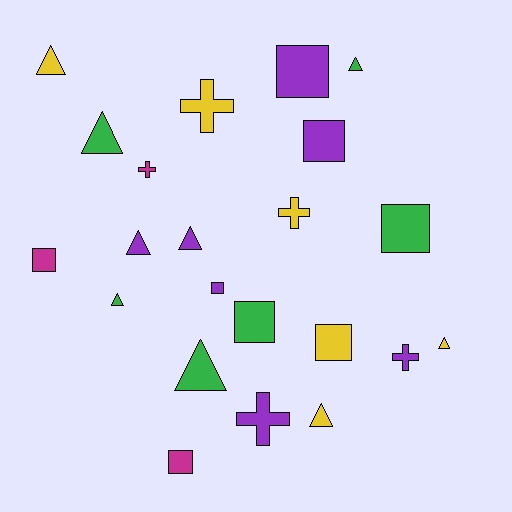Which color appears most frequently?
Purple, with 7 objects.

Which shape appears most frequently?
Triangle, with 9 objects.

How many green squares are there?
There are 2 green squares.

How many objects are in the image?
There are 22 objects.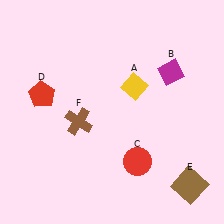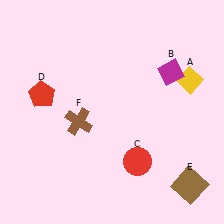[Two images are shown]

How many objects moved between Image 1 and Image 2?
1 object moved between the two images.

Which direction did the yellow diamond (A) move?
The yellow diamond (A) moved right.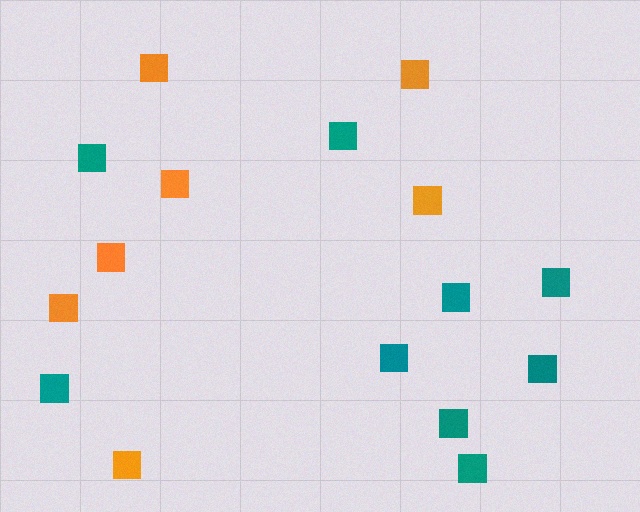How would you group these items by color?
There are 2 groups: one group of orange squares (7) and one group of teal squares (9).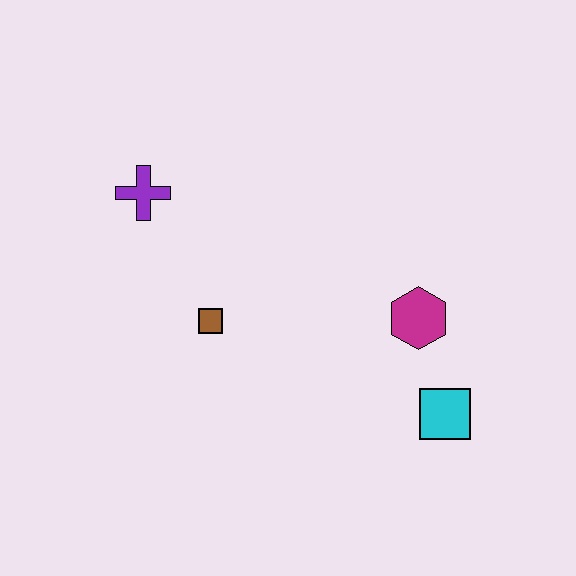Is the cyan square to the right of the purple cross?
Yes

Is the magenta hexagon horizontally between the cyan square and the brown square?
Yes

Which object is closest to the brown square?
The purple cross is closest to the brown square.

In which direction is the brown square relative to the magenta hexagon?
The brown square is to the left of the magenta hexagon.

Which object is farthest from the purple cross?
The cyan square is farthest from the purple cross.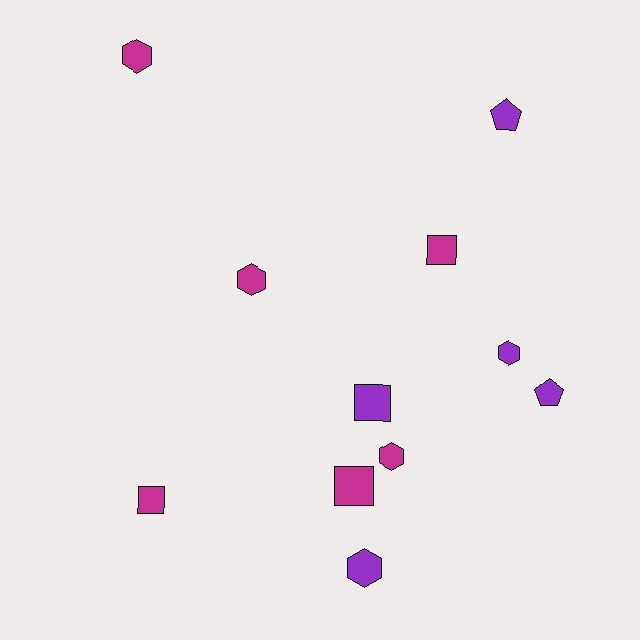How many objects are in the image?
There are 11 objects.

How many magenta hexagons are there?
There are 3 magenta hexagons.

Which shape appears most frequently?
Hexagon, with 5 objects.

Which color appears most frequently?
Magenta, with 6 objects.